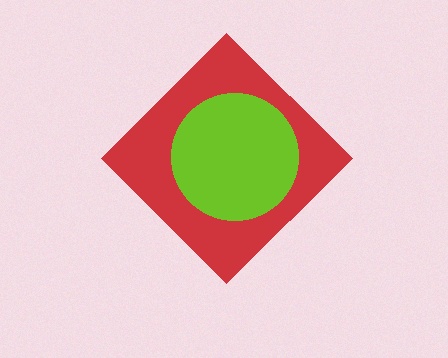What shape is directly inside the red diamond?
The lime circle.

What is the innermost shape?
The lime circle.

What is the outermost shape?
The red diamond.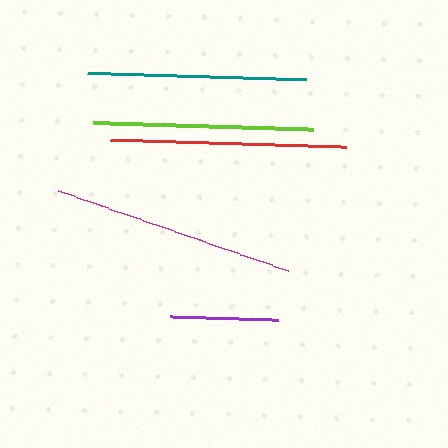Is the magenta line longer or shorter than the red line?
The magenta line is longer than the red line.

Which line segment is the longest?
The magenta line is the longest at approximately 243 pixels.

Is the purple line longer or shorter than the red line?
The red line is longer than the purple line.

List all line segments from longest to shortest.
From longest to shortest: magenta, red, lime, teal, pink, purple.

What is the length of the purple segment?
The purple segment is approximately 108 pixels long.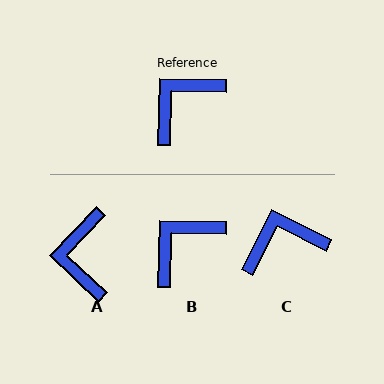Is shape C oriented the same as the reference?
No, it is off by about 26 degrees.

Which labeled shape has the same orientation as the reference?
B.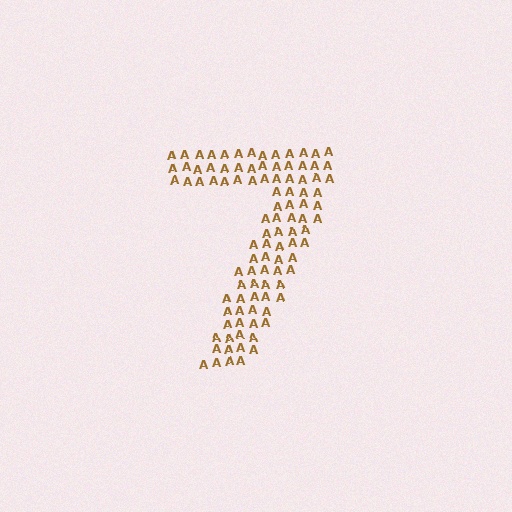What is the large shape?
The large shape is the digit 7.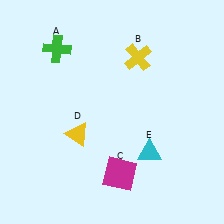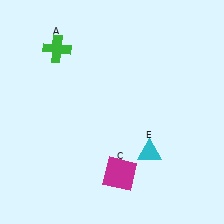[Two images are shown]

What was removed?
The yellow triangle (D), the yellow cross (B) were removed in Image 2.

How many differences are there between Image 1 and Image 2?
There are 2 differences between the two images.